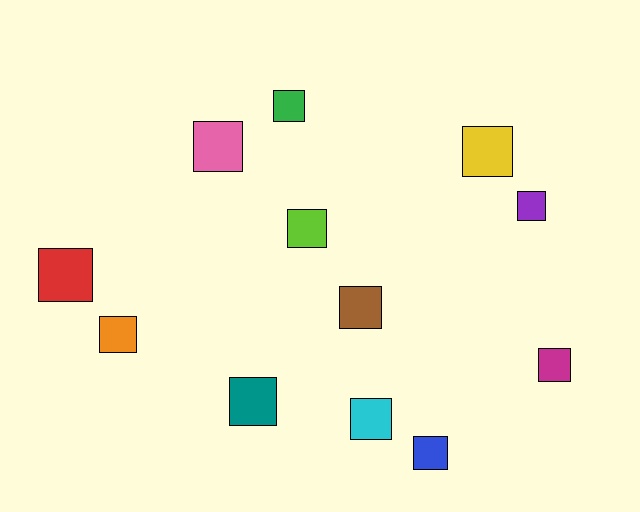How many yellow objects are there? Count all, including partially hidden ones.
There is 1 yellow object.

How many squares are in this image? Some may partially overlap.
There are 12 squares.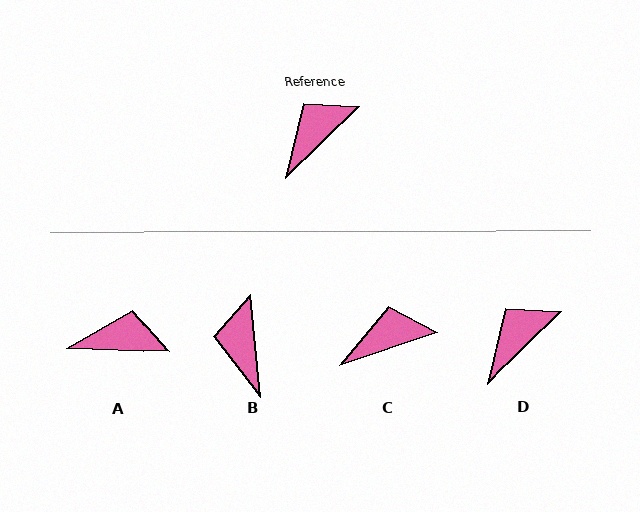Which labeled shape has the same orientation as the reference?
D.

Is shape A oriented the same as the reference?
No, it is off by about 46 degrees.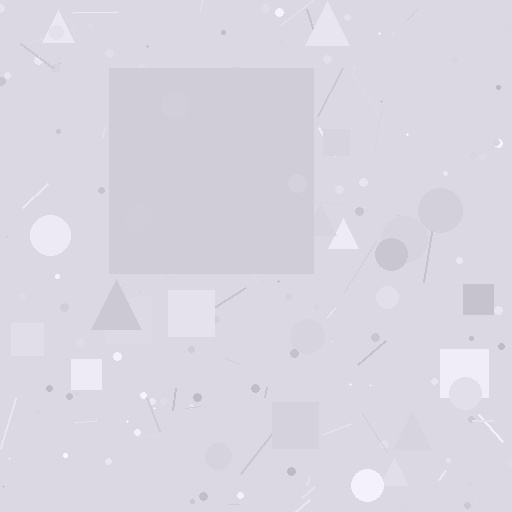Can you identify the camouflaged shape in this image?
The camouflaged shape is a square.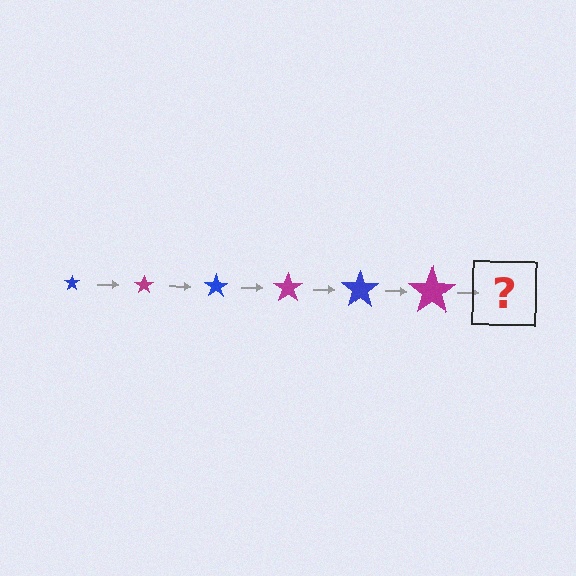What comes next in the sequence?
The next element should be a blue star, larger than the previous one.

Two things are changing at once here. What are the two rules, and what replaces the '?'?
The two rules are that the star grows larger each step and the color cycles through blue and magenta. The '?' should be a blue star, larger than the previous one.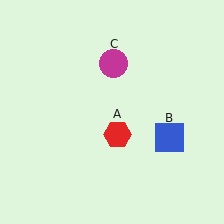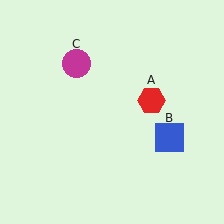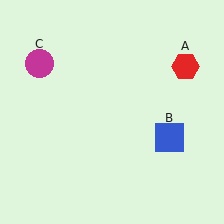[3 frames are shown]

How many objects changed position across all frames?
2 objects changed position: red hexagon (object A), magenta circle (object C).